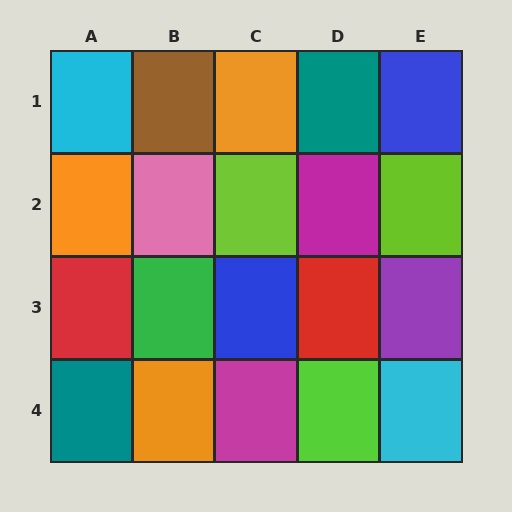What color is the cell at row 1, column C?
Orange.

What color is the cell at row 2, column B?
Pink.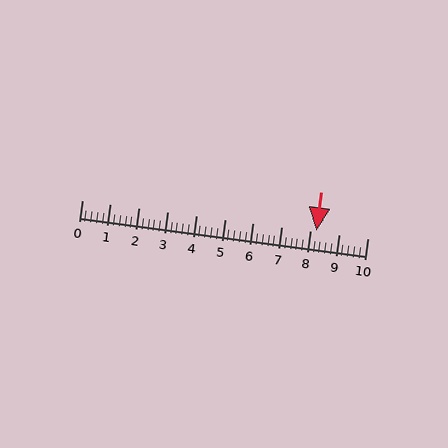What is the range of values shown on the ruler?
The ruler shows values from 0 to 10.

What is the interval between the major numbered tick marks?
The major tick marks are spaced 1 units apart.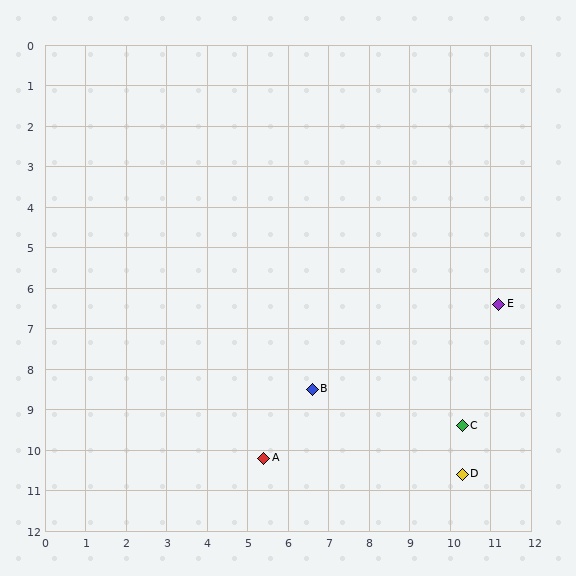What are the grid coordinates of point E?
Point E is at approximately (11.2, 6.4).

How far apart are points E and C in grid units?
Points E and C are about 3.1 grid units apart.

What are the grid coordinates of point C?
Point C is at approximately (10.3, 9.4).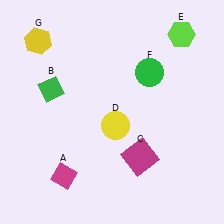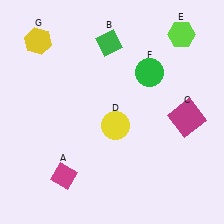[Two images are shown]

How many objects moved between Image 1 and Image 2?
2 objects moved between the two images.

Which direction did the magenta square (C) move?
The magenta square (C) moved right.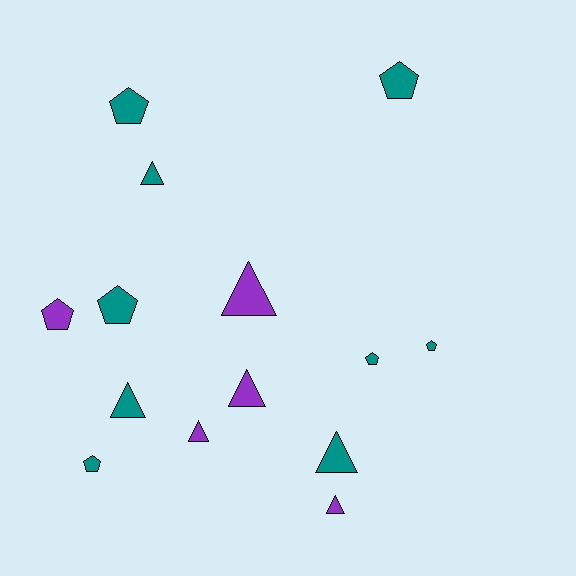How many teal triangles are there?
There are 3 teal triangles.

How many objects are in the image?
There are 14 objects.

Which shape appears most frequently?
Triangle, with 7 objects.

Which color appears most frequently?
Teal, with 9 objects.